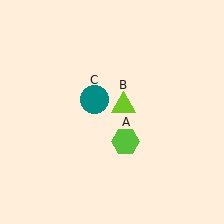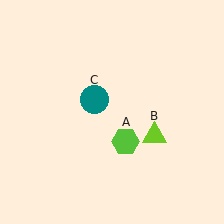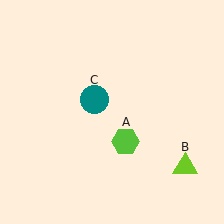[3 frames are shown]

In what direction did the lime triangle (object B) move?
The lime triangle (object B) moved down and to the right.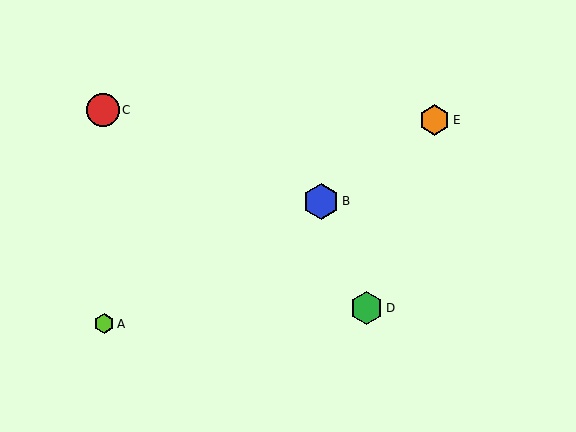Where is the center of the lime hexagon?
The center of the lime hexagon is at (104, 324).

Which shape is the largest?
The blue hexagon (labeled B) is the largest.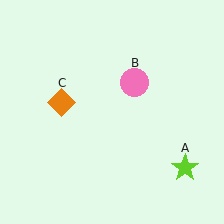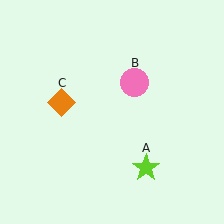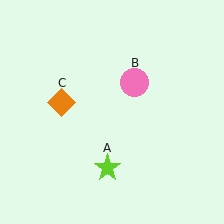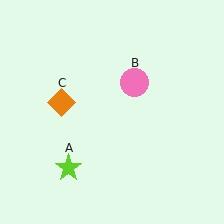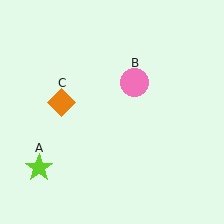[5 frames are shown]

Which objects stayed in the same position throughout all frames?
Pink circle (object B) and orange diamond (object C) remained stationary.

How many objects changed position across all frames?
1 object changed position: lime star (object A).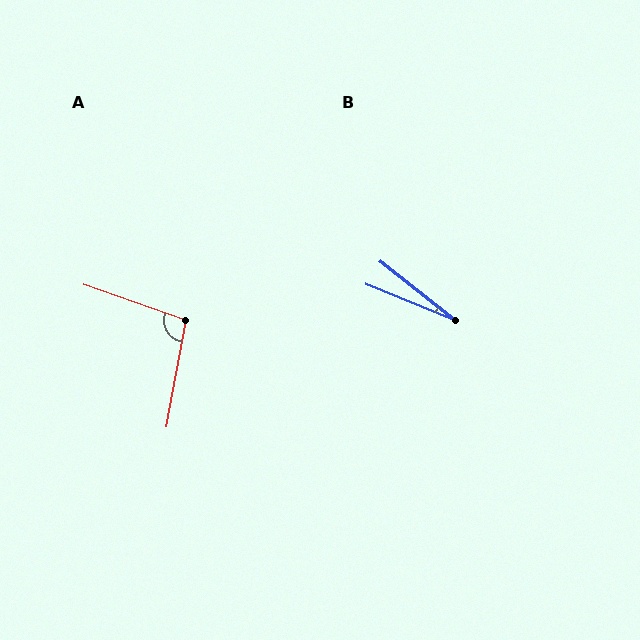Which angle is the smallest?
B, at approximately 16 degrees.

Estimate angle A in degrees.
Approximately 99 degrees.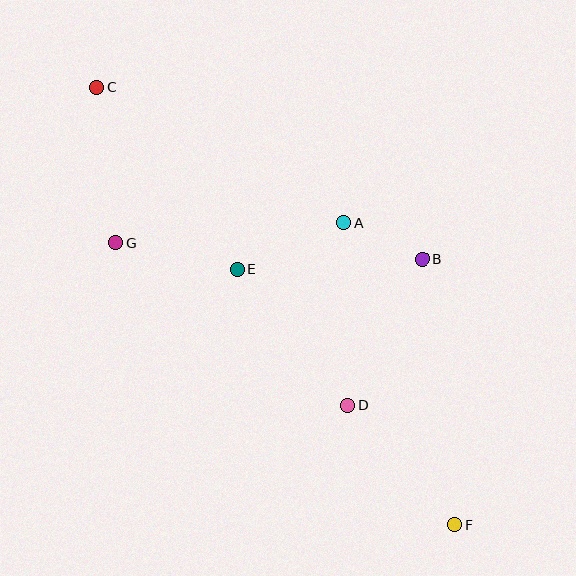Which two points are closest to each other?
Points A and B are closest to each other.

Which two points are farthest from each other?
Points C and F are farthest from each other.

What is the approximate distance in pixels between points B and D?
The distance between B and D is approximately 164 pixels.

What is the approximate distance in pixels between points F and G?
The distance between F and G is approximately 442 pixels.